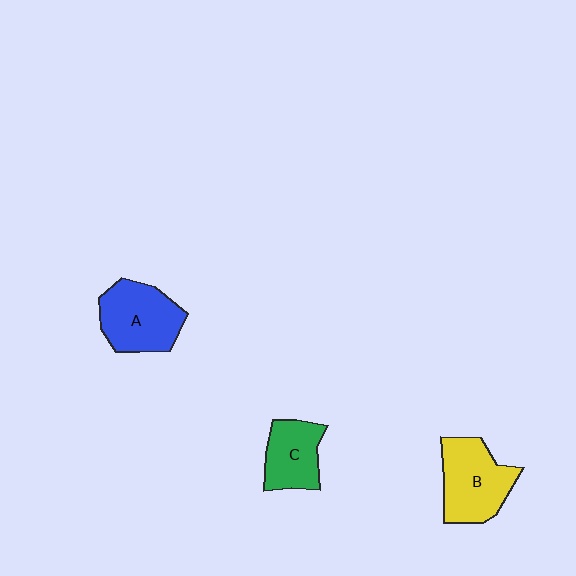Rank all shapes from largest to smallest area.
From largest to smallest: B (yellow), A (blue), C (green).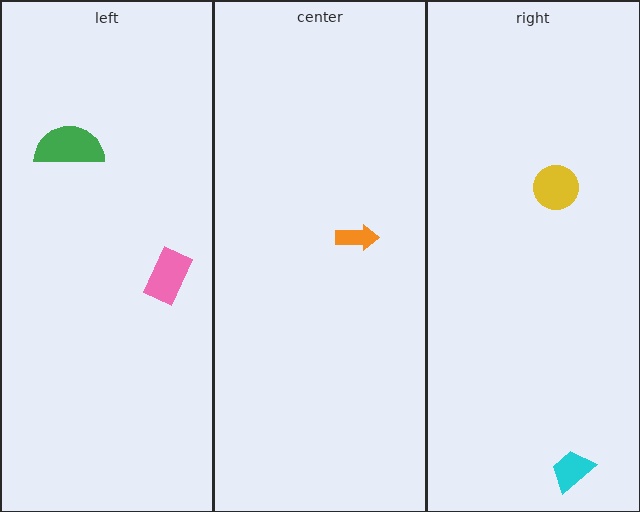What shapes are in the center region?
The orange arrow.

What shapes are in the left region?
The green semicircle, the pink rectangle.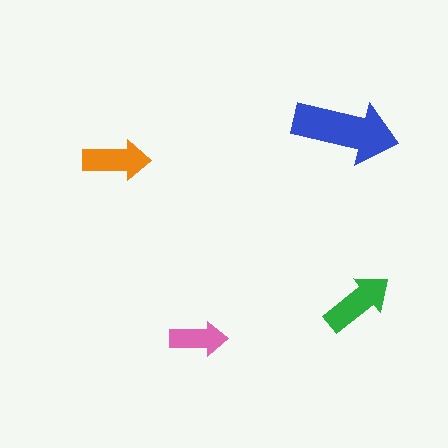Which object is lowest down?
The pink arrow is bottommost.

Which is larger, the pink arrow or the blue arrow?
The blue one.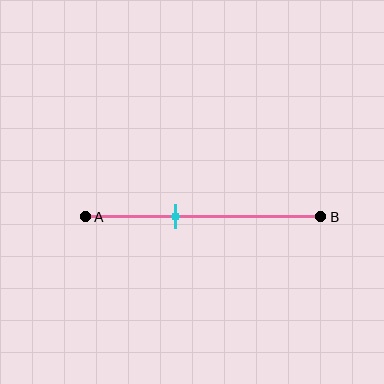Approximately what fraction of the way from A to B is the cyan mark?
The cyan mark is approximately 40% of the way from A to B.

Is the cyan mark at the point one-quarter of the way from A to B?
No, the mark is at about 40% from A, not at the 25% one-quarter point.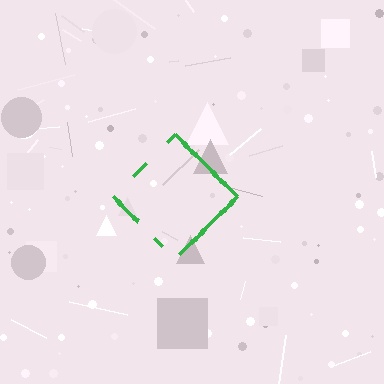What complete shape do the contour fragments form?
The contour fragments form a diamond.